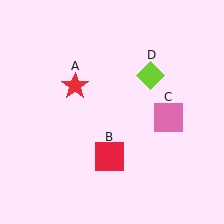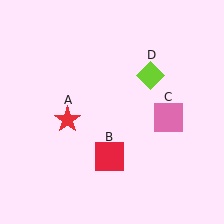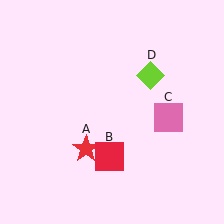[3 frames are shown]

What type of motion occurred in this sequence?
The red star (object A) rotated counterclockwise around the center of the scene.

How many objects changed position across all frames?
1 object changed position: red star (object A).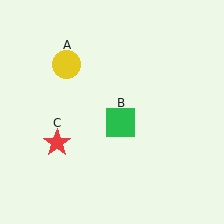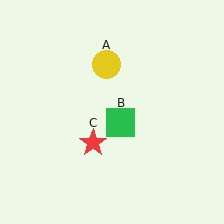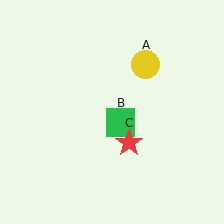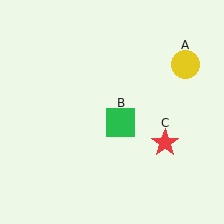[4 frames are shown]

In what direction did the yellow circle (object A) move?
The yellow circle (object A) moved right.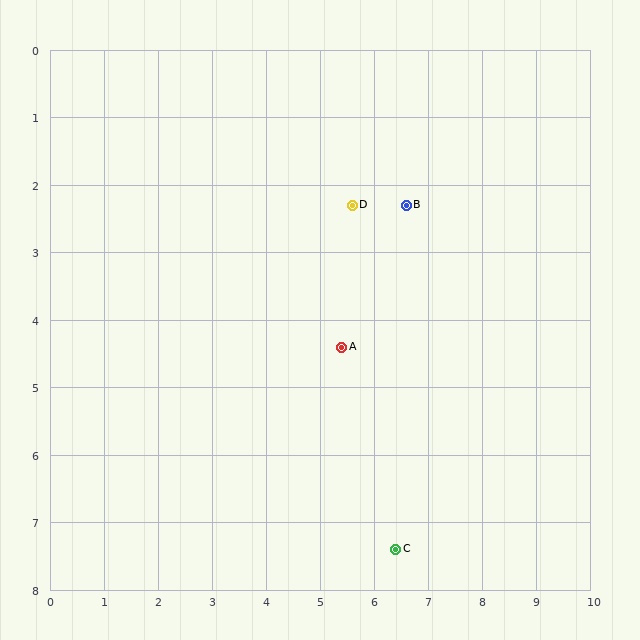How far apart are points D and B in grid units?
Points D and B are about 1.0 grid units apart.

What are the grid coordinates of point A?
Point A is at approximately (5.4, 4.4).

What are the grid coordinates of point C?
Point C is at approximately (6.4, 7.4).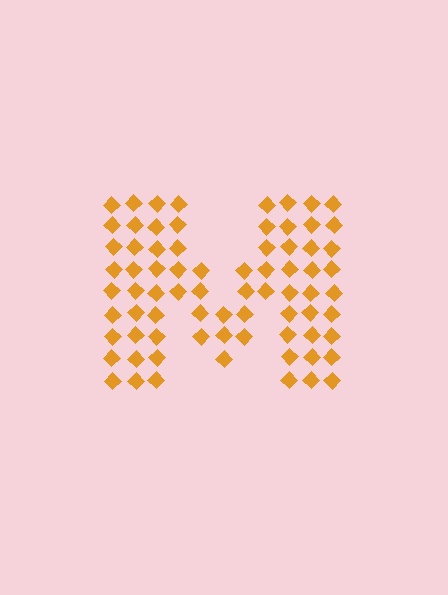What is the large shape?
The large shape is the letter M.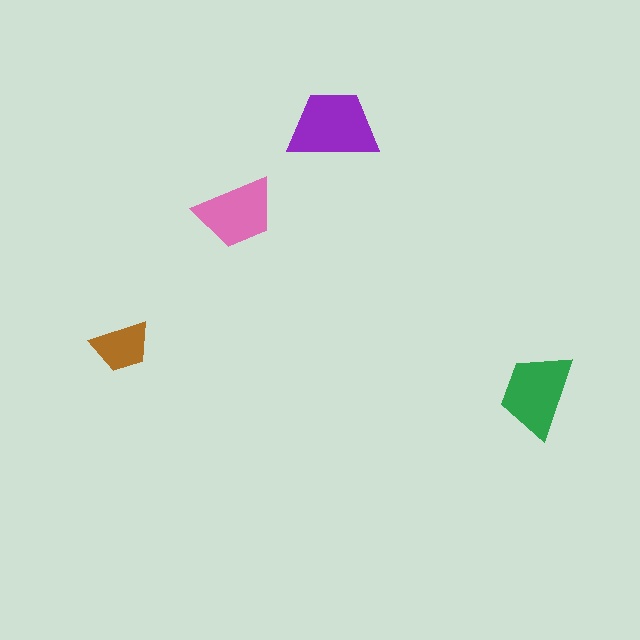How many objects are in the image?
There are 4 objects in the image.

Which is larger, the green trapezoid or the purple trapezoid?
The purple one.